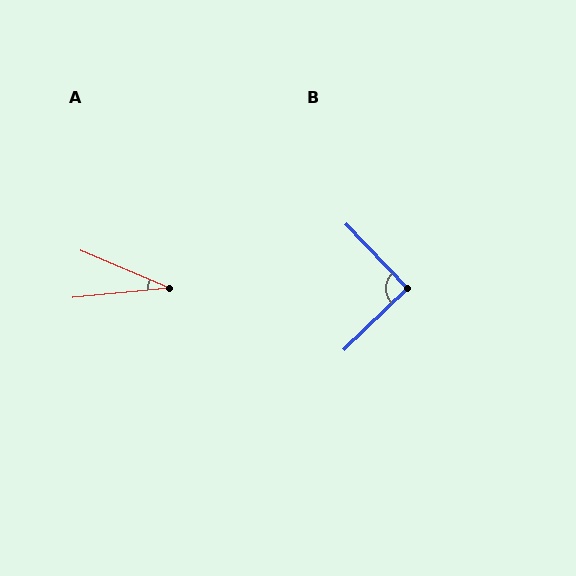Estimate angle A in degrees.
Approximately 28 degrees.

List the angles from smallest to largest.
A (28°), B (90°).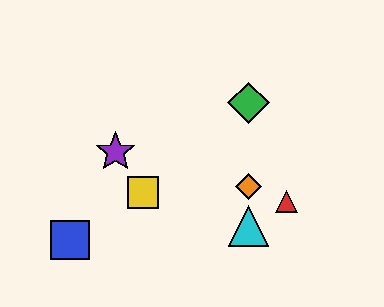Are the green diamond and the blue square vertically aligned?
No, the green diamond is at x≈248 and the blue square is at x≈70.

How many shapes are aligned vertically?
3 shapes (the green diamond, the orange diamond, the cyan triangle) are aligned vertically.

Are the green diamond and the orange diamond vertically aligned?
Yes, both are at x≈248.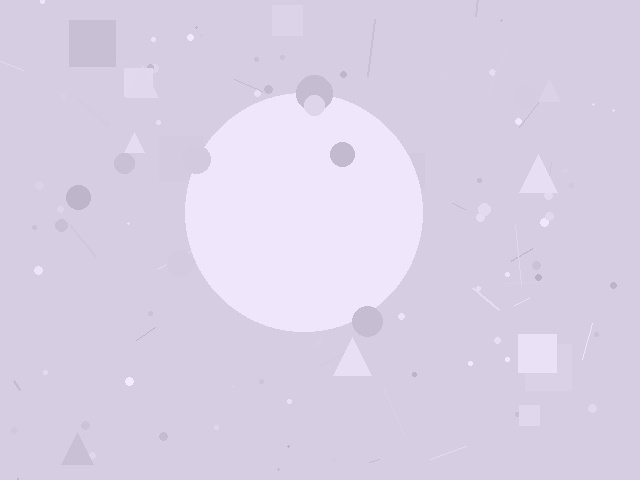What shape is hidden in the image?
A circle is hidden in the image.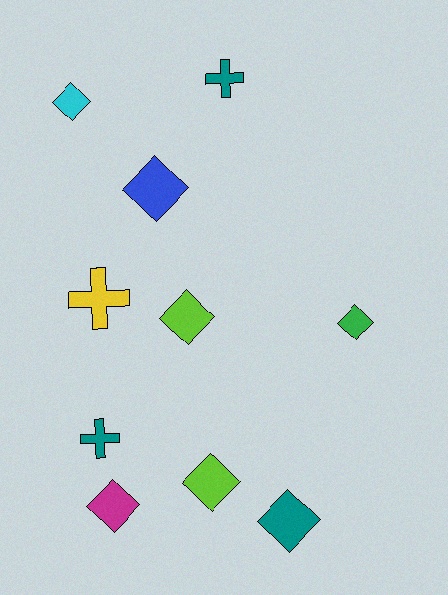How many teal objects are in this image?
There are 3 teal objects.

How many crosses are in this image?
There are 3 crosses.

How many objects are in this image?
There are 10 objects.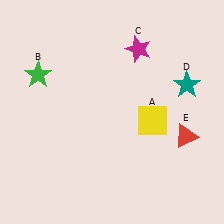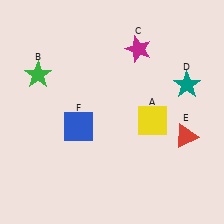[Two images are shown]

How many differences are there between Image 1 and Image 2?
There is 1 difference between the two images.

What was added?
A blue square (F) was added in Image 2.